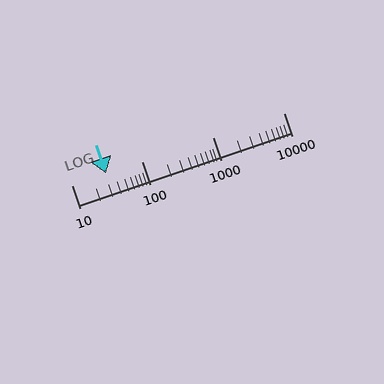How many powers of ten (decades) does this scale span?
The scale spans 3 decades, from 10 to 10000.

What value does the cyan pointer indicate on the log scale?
The pointer indicates approximately 31.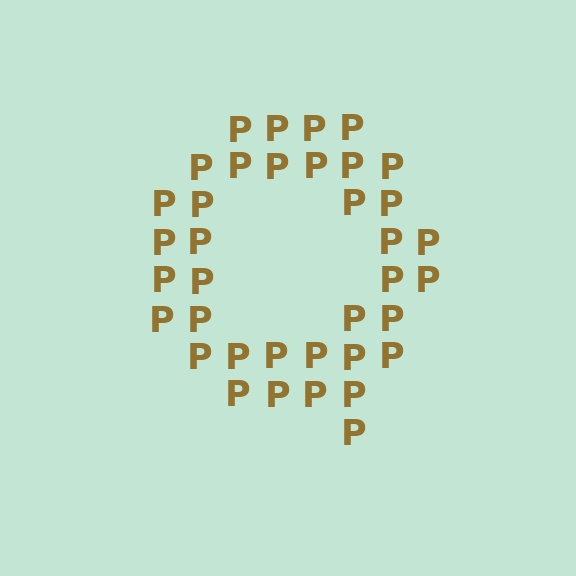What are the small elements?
The small elements are letter P's.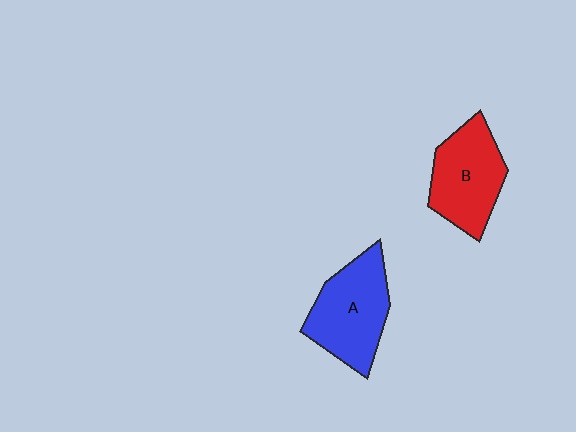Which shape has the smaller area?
Shape B (red).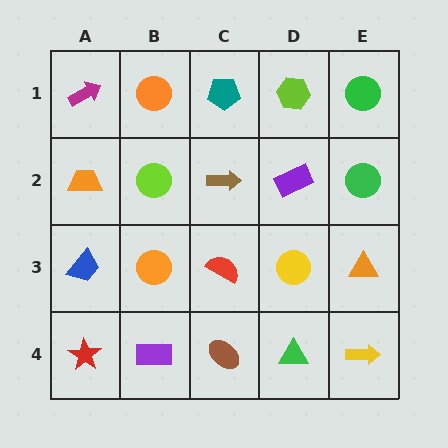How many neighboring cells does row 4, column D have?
3.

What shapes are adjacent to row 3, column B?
A lime circle (row 2, column B), a purple rectangle (row 4, column B), a blue trapezoid (row 3, column A), a red semicircle (row 3, column C).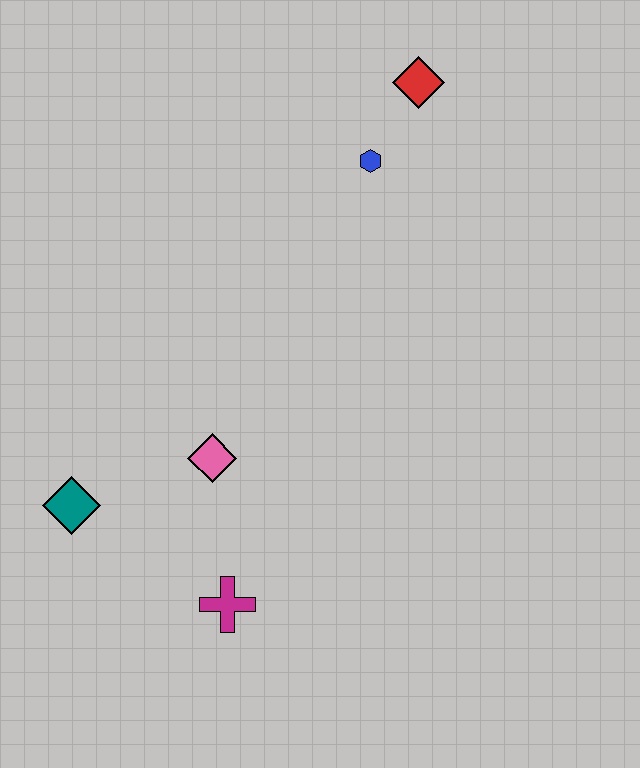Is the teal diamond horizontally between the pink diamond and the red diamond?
No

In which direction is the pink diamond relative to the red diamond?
The pink diamond is below the red diamond.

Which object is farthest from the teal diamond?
The red diamond is farthest from the teal diamond.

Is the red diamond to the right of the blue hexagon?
Yes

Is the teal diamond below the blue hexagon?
Yes